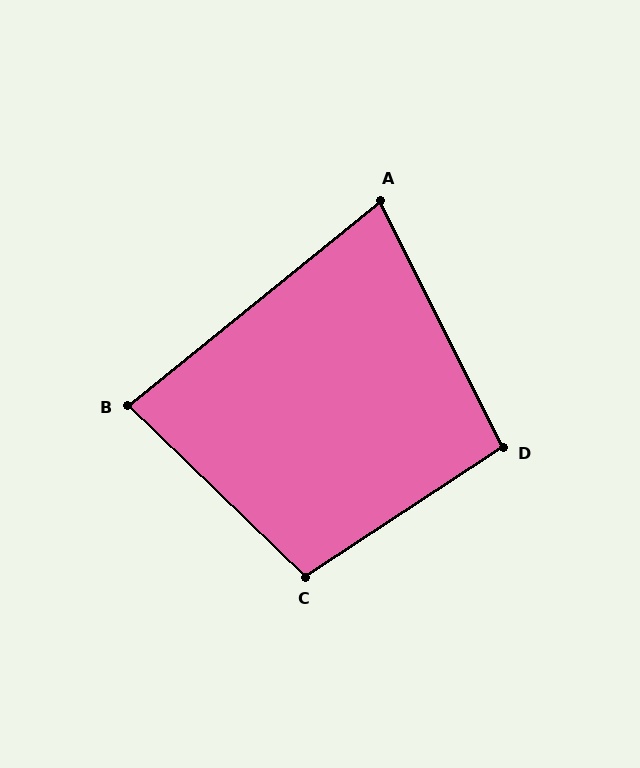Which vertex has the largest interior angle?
C, at approximately 103 degrees.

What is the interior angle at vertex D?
Approximately 97 degrees (obtuse).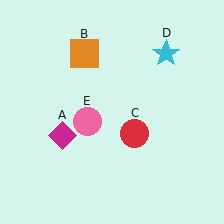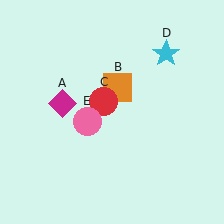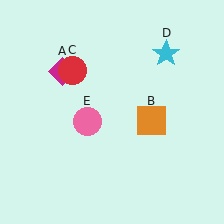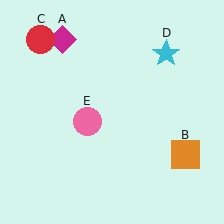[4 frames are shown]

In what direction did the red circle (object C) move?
The red circle (object C) moved up and to the left.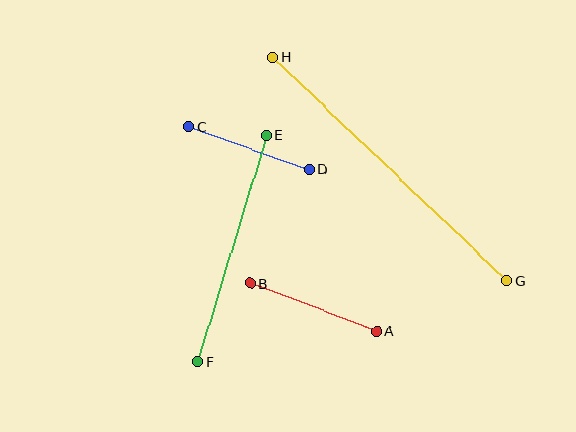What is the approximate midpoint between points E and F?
The midpoint is at approximately (232, 248) pixels.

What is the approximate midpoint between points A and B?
The midpoint is at approximately (314, 307) pixels.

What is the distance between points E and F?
The distance is approximately 237 pixels.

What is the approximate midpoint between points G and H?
The midpoint is at approximately (390, 169) pixels.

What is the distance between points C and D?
The distance is approximately 127 pixels.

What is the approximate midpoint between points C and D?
The midpoint is at approximately (249, 148) pixels.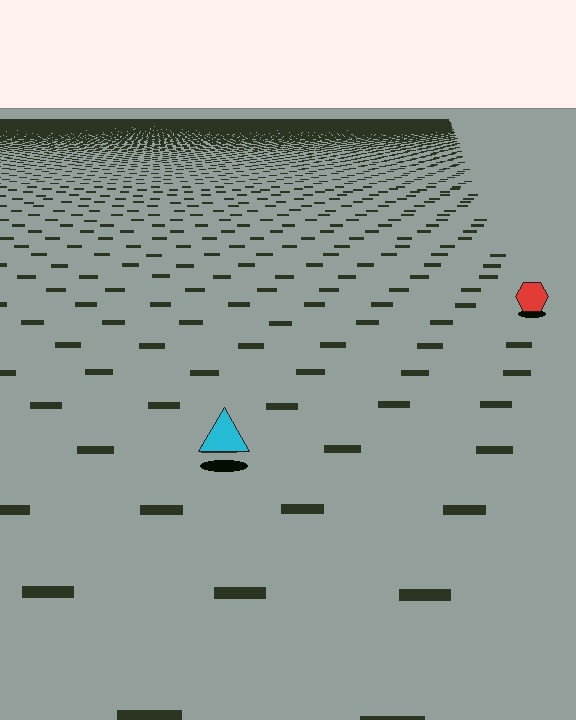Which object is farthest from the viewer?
The red hexagon is farthest from the viewer. It appears smaller and the ground texture around it is denser.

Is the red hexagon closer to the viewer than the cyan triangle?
No. The cyan triangle is closer — you can tell from the texture gradient: the ground texture is coarser near it.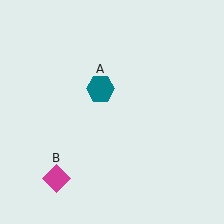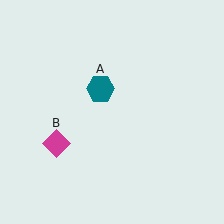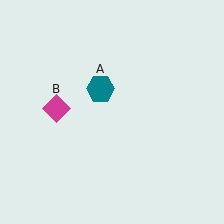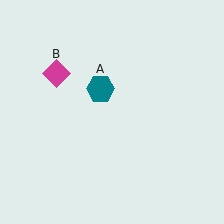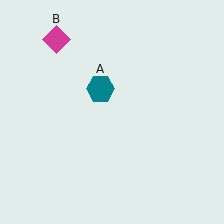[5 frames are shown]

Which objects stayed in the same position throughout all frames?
Teal hexagon (object A) remained stationary.